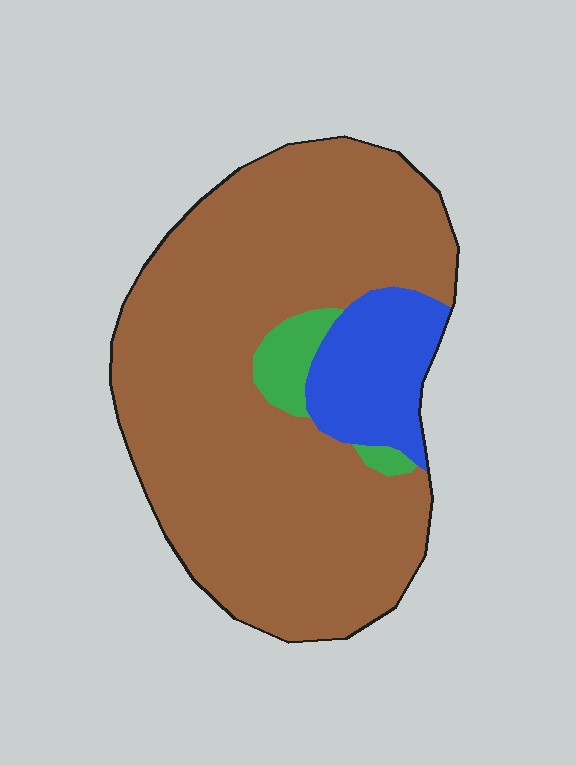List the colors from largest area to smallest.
From largest to smallest: brown, blue, green.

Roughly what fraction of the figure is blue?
Blue takes up less than a quarter of the figure.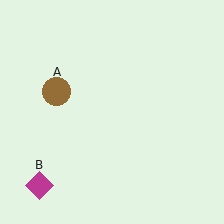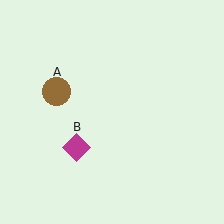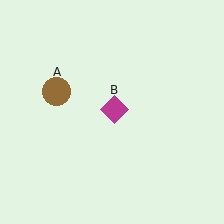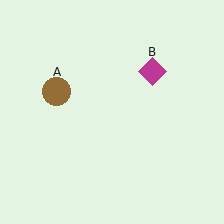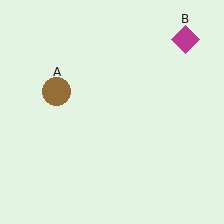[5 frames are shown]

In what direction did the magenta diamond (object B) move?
The magenta diamond (object B) moved up and to the right.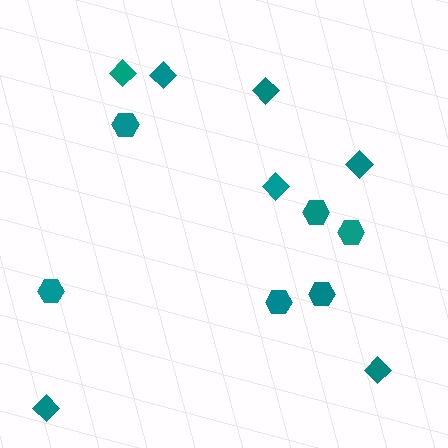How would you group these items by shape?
There are 2 groups: one group of hexagons (6) and one group of diamonds (7).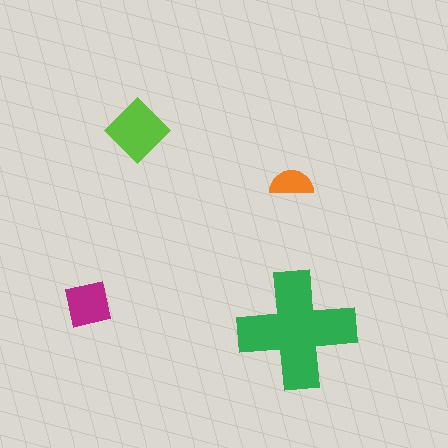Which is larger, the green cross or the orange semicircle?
The green cross.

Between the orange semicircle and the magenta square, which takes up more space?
The magenta square.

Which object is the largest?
The green cross.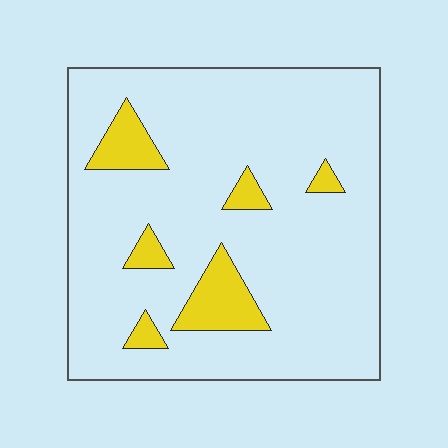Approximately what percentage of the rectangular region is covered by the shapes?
Approximately 10%.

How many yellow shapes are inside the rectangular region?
6.